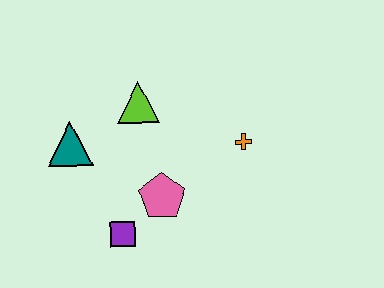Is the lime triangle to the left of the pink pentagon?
Yes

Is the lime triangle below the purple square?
No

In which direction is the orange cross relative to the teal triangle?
The orange cross is to the right of the teal triangle.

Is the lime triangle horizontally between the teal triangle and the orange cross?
Yes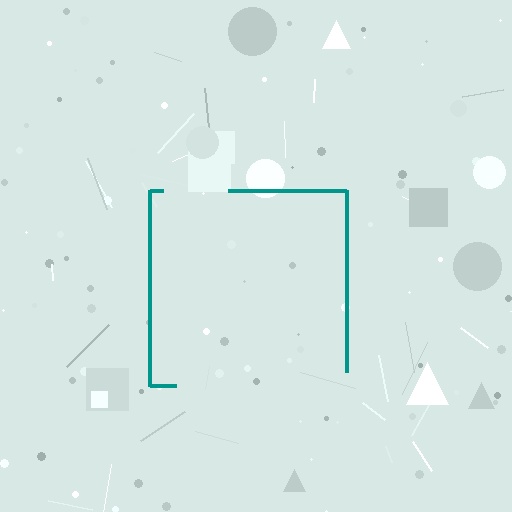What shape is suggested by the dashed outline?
The dashed outline suggests a square.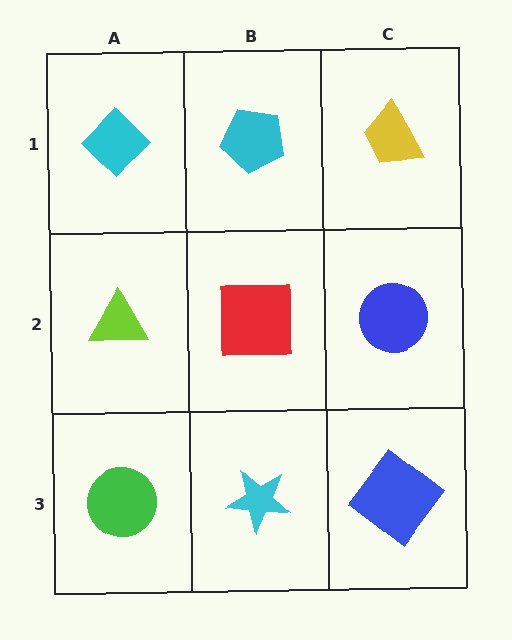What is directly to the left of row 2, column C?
A red square.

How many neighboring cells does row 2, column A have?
3.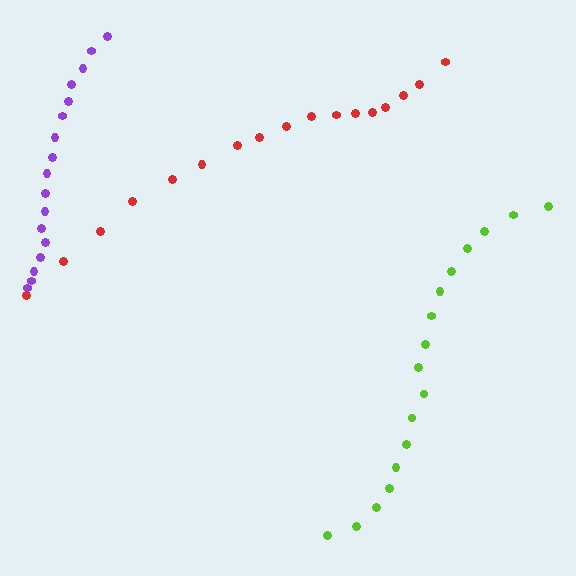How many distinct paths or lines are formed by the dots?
There are 3 distinct paths.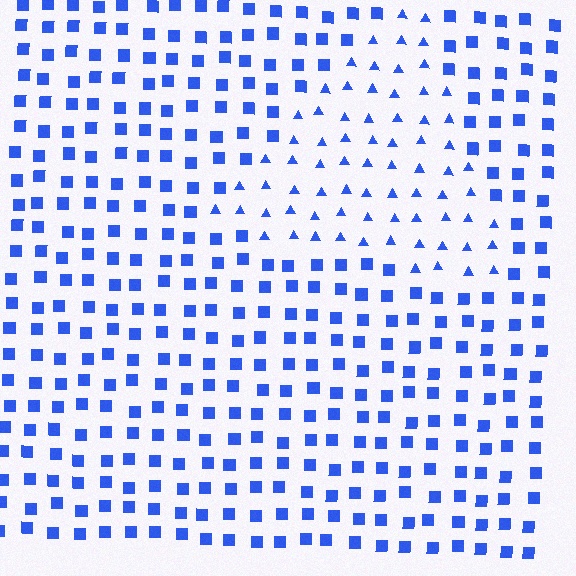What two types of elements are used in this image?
The image uses triangles inside the triangle region and squares outside it.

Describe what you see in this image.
The image is filled with small blue elements arranged in a uniform grid. A triangle-shaped region contains triangles, while the surrounding area contains squares. The boundary is defined purely by the change in element shape.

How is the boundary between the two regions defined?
The boundary is defined by a change in element shape: triangles inside vs. squares outside. All elements share the same color and spacing.